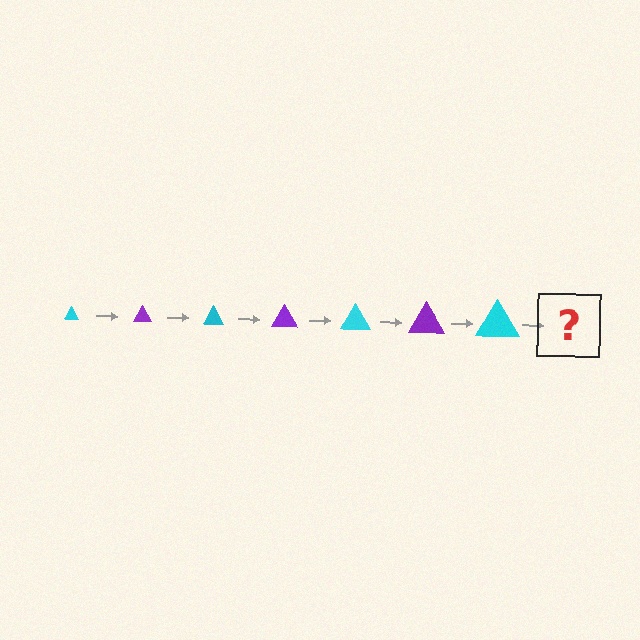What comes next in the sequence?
The next element should be a purple triangle, larger than the previous one.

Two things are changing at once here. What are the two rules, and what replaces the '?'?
The two rules are that the triangle grows larger each step and the color cycles through cyan and purple. The '?' should be a purple triangle, larger than the previous one.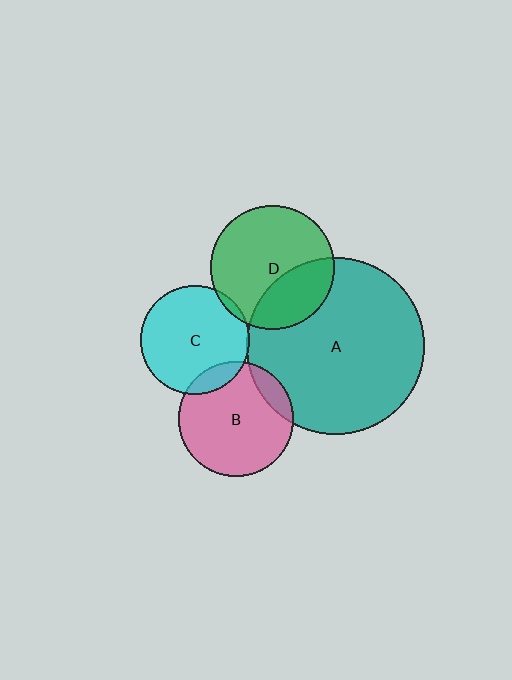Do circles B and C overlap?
Yes.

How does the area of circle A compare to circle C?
Approximately 2.7 times.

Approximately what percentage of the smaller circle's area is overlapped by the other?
Approximately 10%.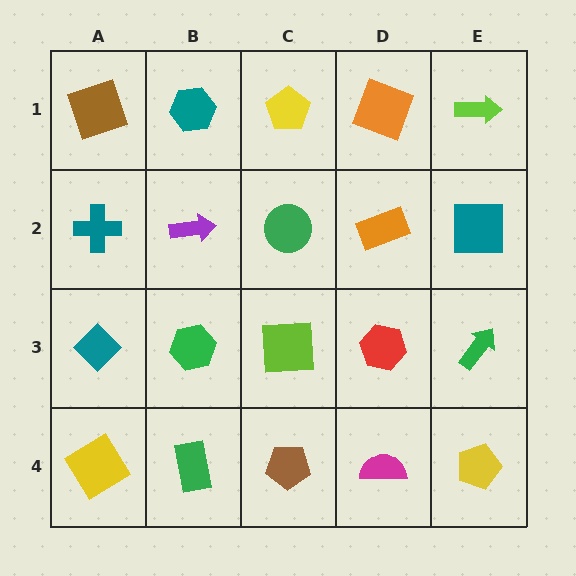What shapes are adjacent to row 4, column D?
A red hexagon (row 3, column D), a brown pentagon (row 4, column C), a yellow pentagon (row 4, column E).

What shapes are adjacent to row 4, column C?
A lime square (row 3, column C), a green rectangle (row 4, column B), a magenta semicircle (row 4, column D).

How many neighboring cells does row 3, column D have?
4.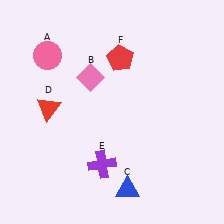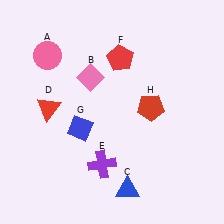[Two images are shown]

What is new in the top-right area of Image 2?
A red pentagon (H) was added in the top-right area of Image 2.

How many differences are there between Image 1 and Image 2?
There are 2 differences between the two images.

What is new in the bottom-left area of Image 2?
A blue diamond (G) was added in the bottom-left area of Image 2.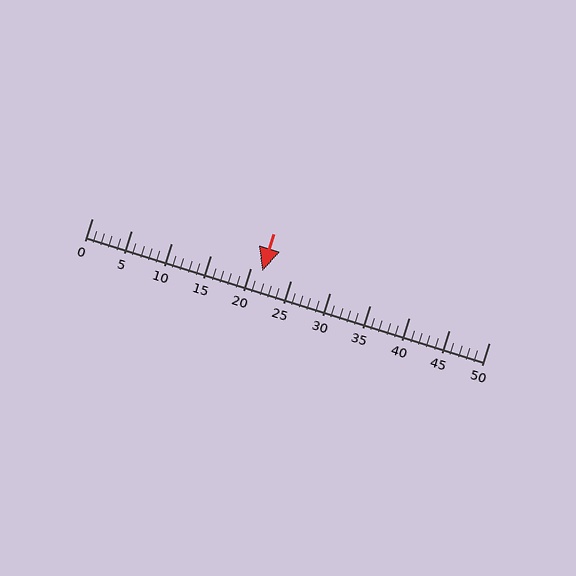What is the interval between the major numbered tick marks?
The major tick marks are spaced 5 units apart.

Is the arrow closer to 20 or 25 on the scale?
The arrow is closer to 20.